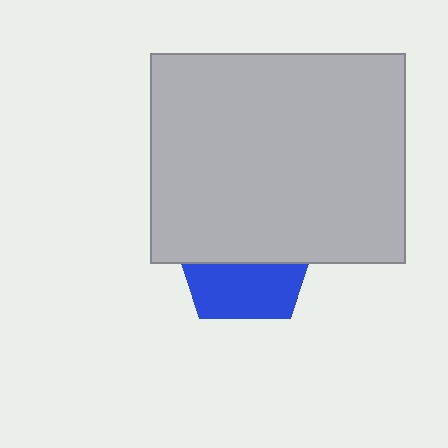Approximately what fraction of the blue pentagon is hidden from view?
Roughly 57% of the blue pentagon is hidden behind the light gray rectangle.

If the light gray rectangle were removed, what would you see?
You would see the complete blue pentagon.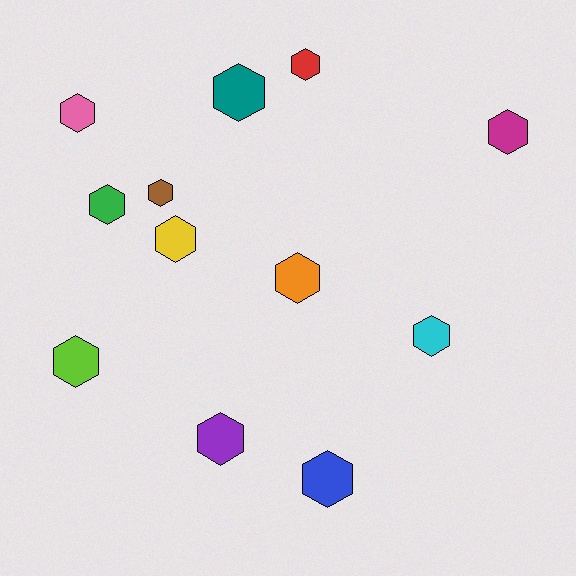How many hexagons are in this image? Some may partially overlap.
There are 12 hexagons.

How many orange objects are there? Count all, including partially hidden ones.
There is 1 orange object.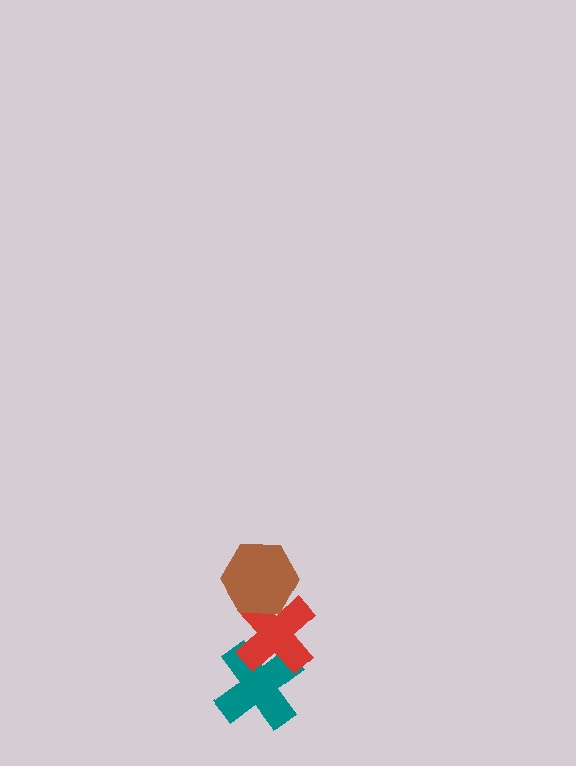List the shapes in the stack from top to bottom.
From top to bottom: the brown hexagon, the red cross, the teal cross.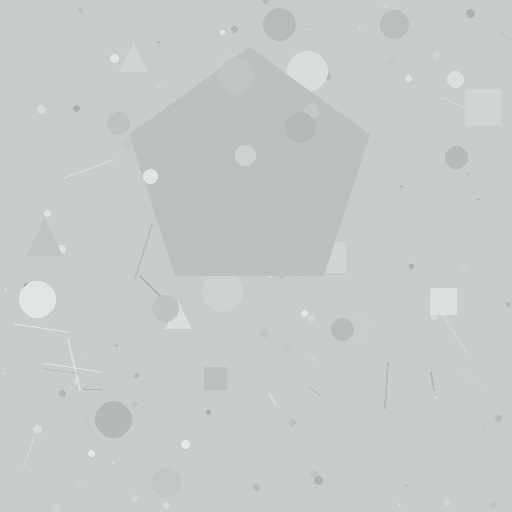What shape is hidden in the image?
A pentagon is hidden in the image.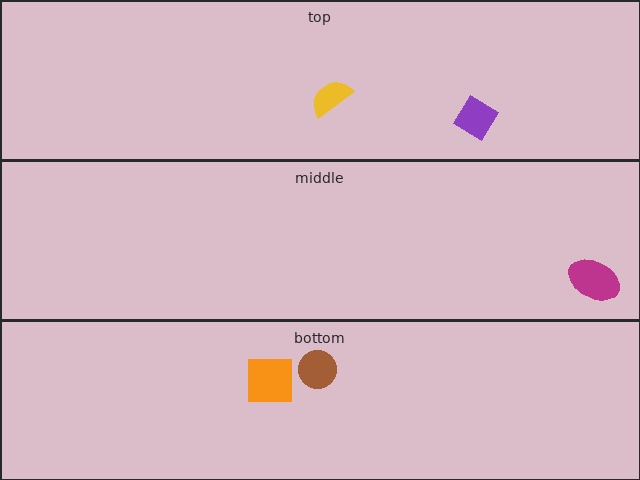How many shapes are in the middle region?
1.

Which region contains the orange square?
The bottom region.